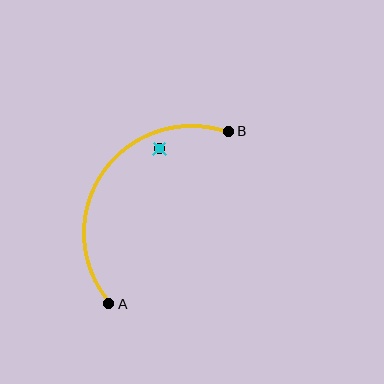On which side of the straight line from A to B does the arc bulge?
The arc bulges above and to the left of the straight line connecting A and B.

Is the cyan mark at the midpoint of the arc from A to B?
No — the cyan mark does not lie on the arc at all. It sits slightly inside the curve.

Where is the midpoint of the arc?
The arc midpoint is the point on the curve farthest from the straight line joining A and B. It sits above and to the left of that line.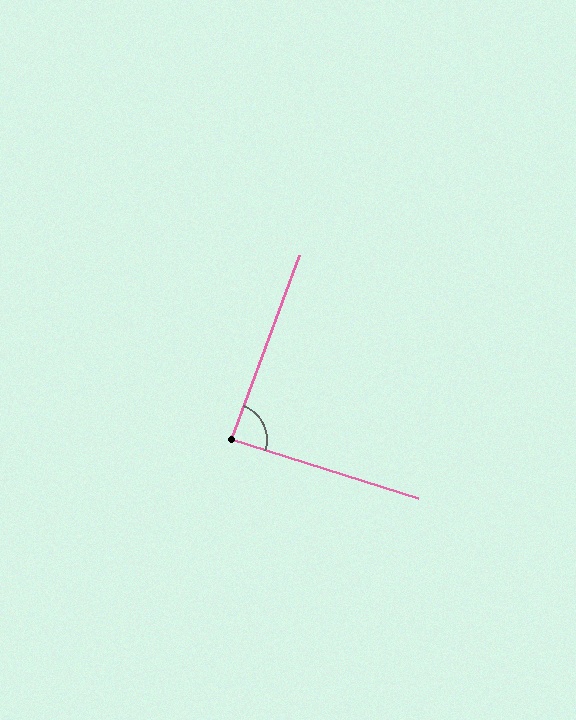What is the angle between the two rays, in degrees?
Approximately 87 degrees.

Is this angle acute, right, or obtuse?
It is approximately a right angle.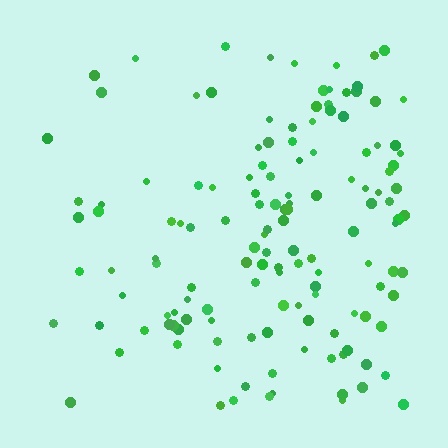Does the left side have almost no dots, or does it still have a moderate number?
Still a moderate number, just noticeably fewer than the right.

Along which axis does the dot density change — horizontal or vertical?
Horizontal.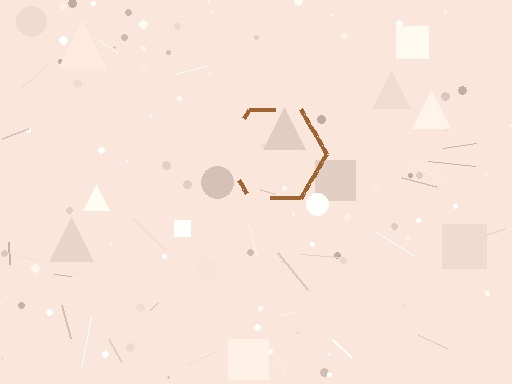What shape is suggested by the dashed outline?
The dashed outline suggests a hexagon.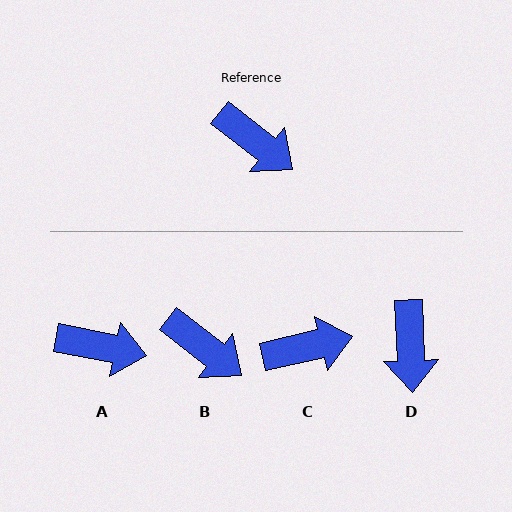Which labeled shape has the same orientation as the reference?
B.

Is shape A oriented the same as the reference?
No, it is off by about 27 degrees.